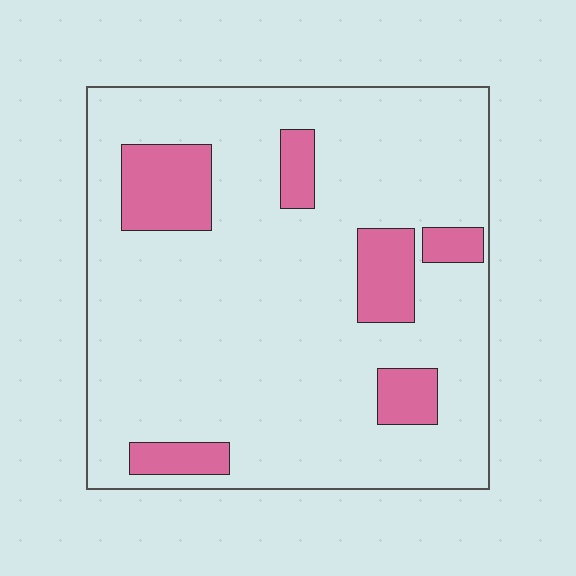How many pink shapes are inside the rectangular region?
6.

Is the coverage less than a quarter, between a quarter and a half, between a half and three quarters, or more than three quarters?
Less than a quarter.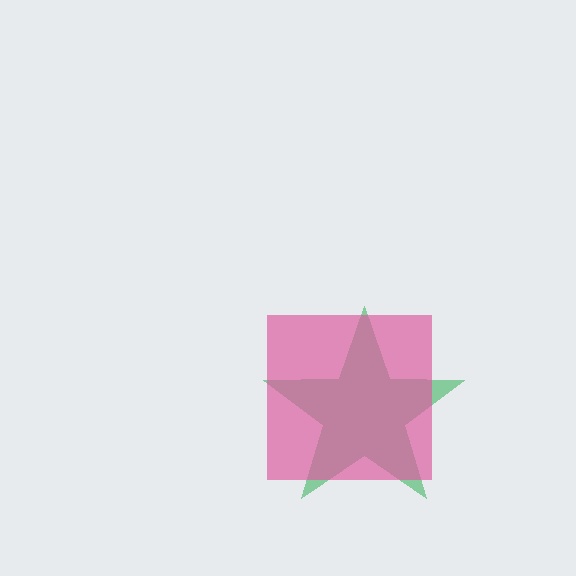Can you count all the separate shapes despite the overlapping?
Yes, there are 2 separate shapes.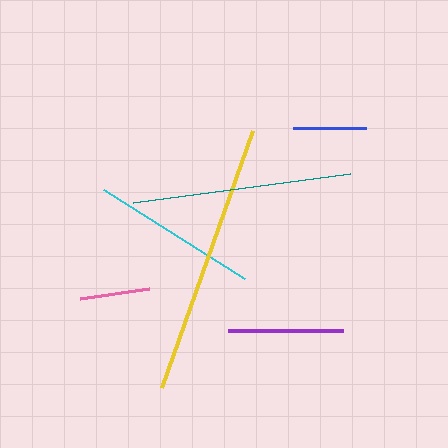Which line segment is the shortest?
The pink line is the shortest at approximately 69 pixels.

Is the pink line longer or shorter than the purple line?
The purple line is longer than the pink line.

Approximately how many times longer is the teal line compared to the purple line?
The teal line is approximately 1.9 times the length of the purple line.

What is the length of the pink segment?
The pink segment is approximately 69 pixels long.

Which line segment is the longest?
The yellow line is the longest at approximately 273 pixels.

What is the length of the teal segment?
The teal segment is approximately 219 pixels long.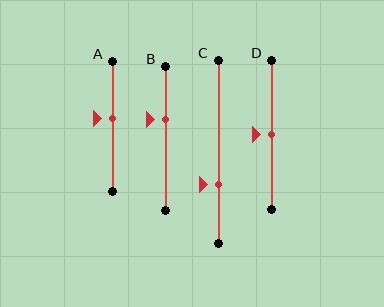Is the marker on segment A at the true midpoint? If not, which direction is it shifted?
No, the marker on segment A is shifted upward by about 6% of the segment length.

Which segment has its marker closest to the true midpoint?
Segment D has its marker closest to the true midpoint.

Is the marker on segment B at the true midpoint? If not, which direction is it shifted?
No, the marker on segment B is shifted upward by about 13% of the segment length.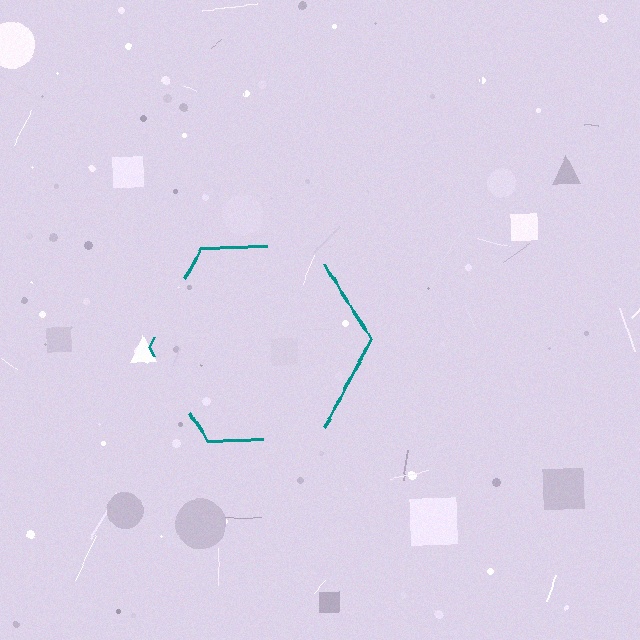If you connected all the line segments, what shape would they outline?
They would outline a hexagon.